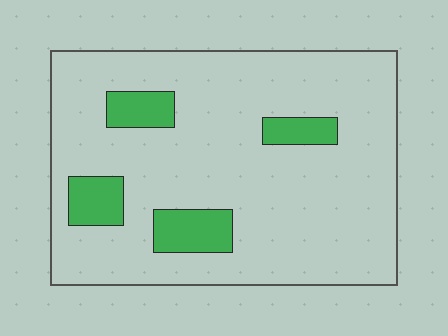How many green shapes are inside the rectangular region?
4.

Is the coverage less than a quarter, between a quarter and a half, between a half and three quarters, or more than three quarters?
Less than a quarter.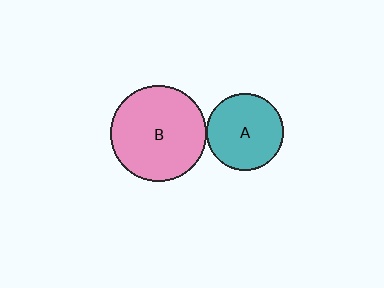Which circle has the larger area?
Circle B (pink).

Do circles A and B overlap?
Yes.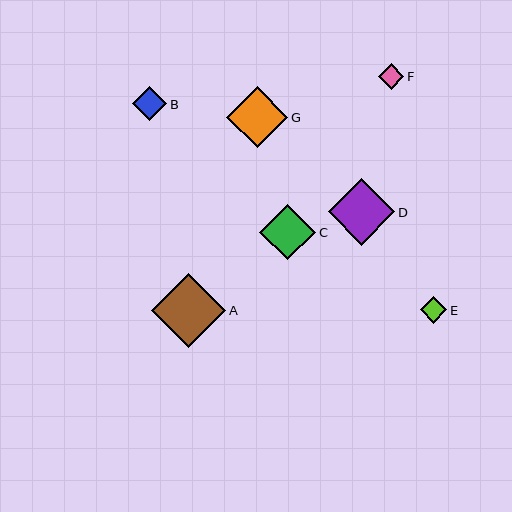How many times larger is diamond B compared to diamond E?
Diamond B is approximately 1.3 times the size of diamond E.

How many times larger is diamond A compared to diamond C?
Diamond A is approximately 1.3 times the size of diamond C.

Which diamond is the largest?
Diamond A is the largest with a size of approximately 74 pixels.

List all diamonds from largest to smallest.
From largest to smallest: A, D, G, C, B, E, F.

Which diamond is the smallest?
Diamond F is the smallest with a size of approximately 26 pixels.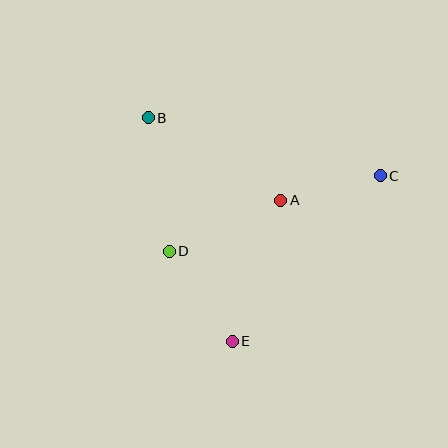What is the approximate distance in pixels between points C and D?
The distance between C and D is approximately 224 pixels.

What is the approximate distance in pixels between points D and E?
The distance between D and E is approximately 110 pixels.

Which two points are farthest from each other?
Points B and C are farthest from each other.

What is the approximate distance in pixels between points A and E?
The distance between A and E is approximately 149 pixels.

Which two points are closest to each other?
Points A and C are closest to each other.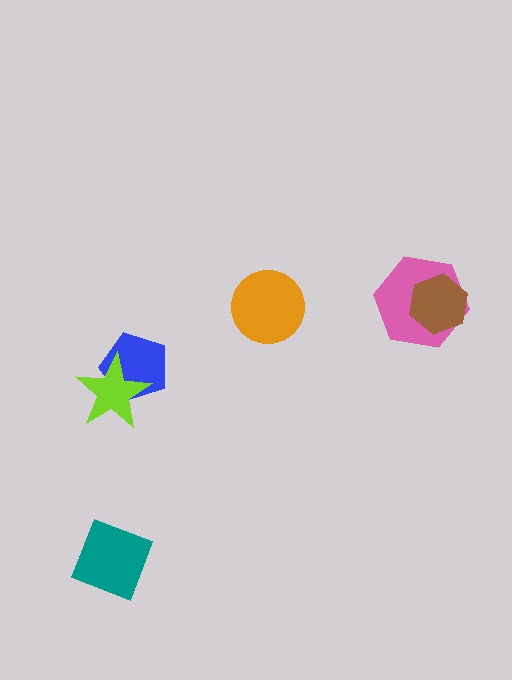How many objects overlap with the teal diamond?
0 objects overlap with the teal diamond.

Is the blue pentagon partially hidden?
Yes, it is partially covered by another shape.